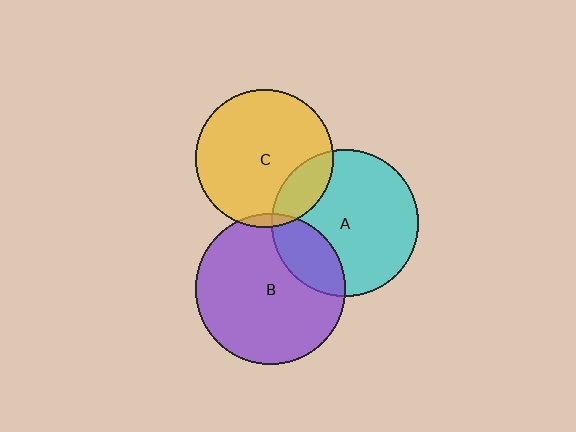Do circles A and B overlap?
Yes.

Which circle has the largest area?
Circle B (purple).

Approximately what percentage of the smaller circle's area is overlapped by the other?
Approximately 20%.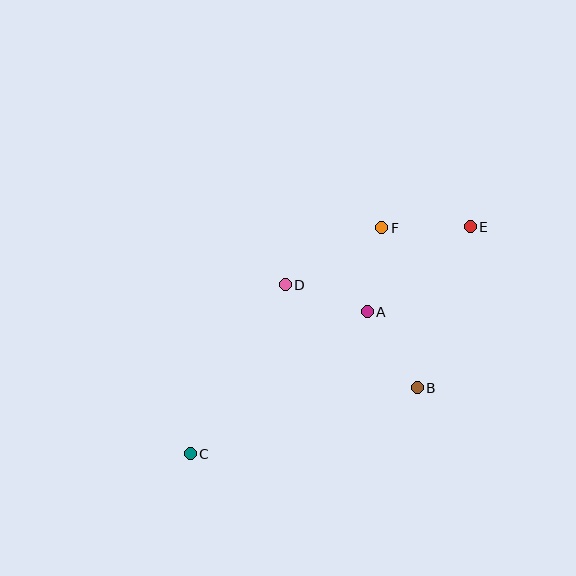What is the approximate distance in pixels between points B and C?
The distance between B and C is approximately 237 pixels.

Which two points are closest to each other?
Points A and F are closest to each other.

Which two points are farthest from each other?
Points C and E are farthest from each other.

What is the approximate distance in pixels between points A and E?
The distance between A and E is approximately 134 pixels.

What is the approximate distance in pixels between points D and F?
The distance between D and F is approximately 112 pixels.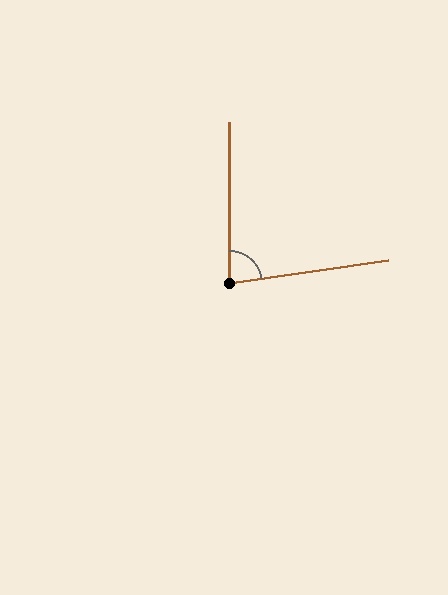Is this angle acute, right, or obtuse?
It is acute.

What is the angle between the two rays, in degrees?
Approximately 82 degrees.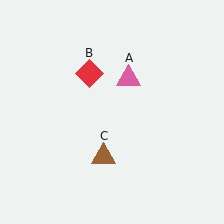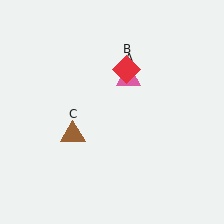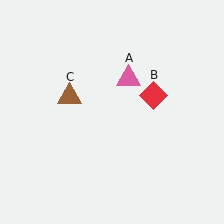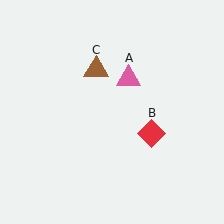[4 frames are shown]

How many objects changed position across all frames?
2 objects changed position: red diamond (object B), brown triangle (object C).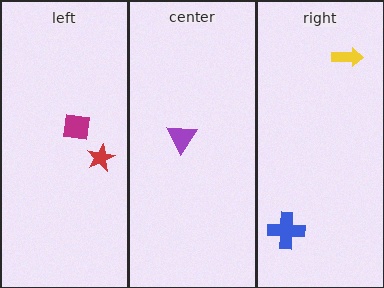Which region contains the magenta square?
The left region.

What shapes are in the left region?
The red star, the magenta square.